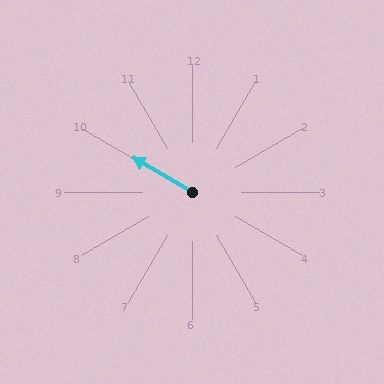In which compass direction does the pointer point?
Northwest.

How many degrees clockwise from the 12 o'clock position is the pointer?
Approximately 300 degrees.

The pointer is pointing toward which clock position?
Roughly 10 o'clock.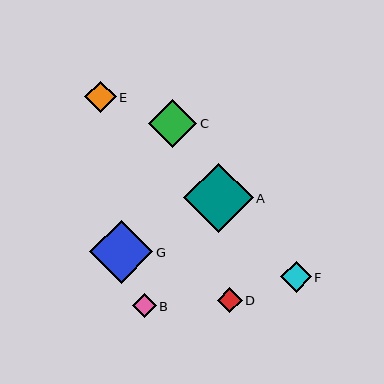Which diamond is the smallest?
Diamond B is the smallest with a size of approximately 24 pixels.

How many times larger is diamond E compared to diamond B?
Diamond E is approximately 1.3 times the size of diamond B.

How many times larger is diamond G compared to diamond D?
Diamond G is approximately 2.6 times the size of diamond D.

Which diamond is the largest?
Diamond A is the largest with a size of approximately 69 pixels.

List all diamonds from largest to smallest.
From largest to smallest: A, G, C, E, F, D, B.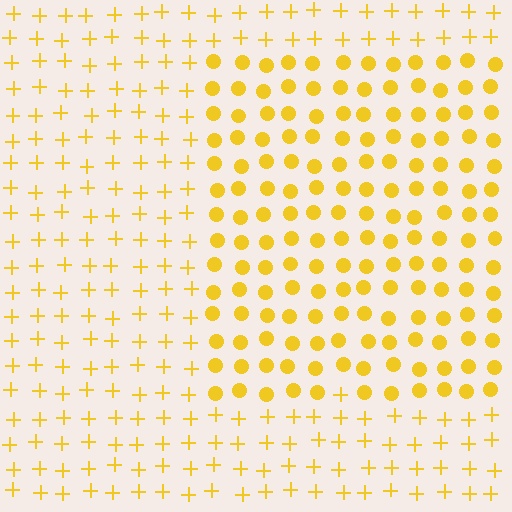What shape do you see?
I see a rectangle.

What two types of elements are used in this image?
The image uses circles inside the rectangle region and plus signs outside it.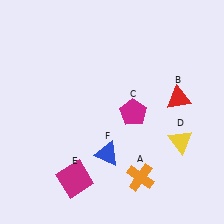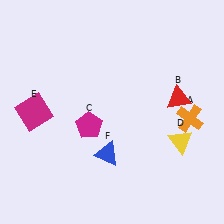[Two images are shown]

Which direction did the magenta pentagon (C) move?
The magenta pentagon (C) moved left.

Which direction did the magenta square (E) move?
The magenta square (E) moved up.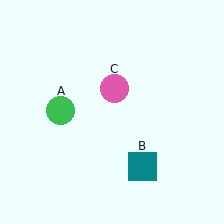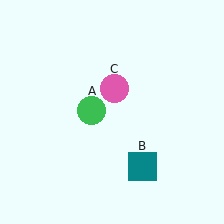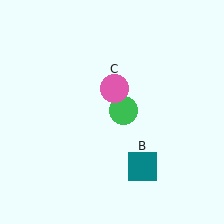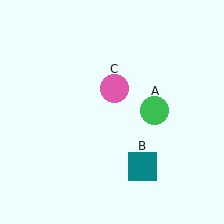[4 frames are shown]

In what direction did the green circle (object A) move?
The green circle (object A) moved right.